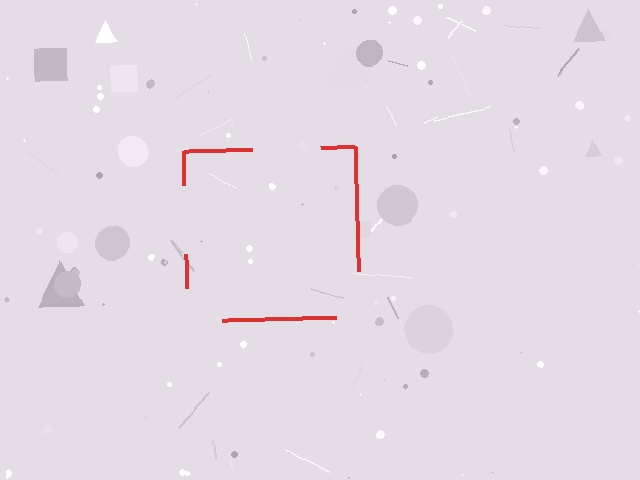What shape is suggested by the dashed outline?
The dashed outline suggests a square.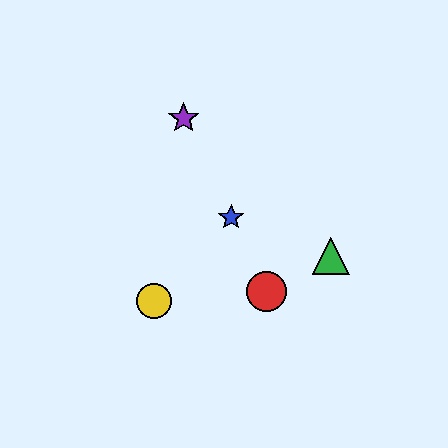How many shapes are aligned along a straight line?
3 shapes (the red circle, the blue star, the purple star) are aligned along a straight line.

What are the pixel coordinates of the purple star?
The purple star is at (184, 118).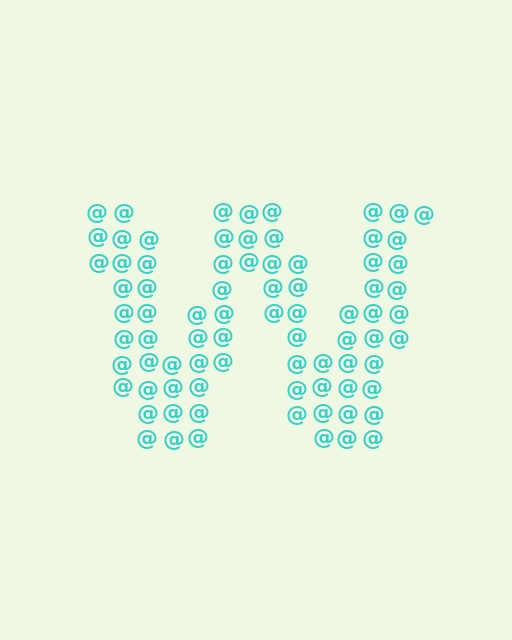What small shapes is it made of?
It is made of small at signs.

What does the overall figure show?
The overall figure shows the letter W.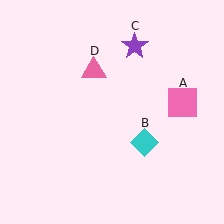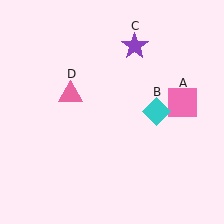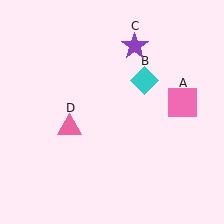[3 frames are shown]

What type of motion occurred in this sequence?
The cyan diamond (object B), pink triangle (object D) rotated counterclockwise around the center of the scene.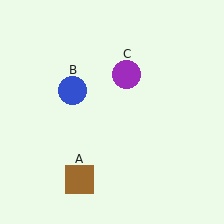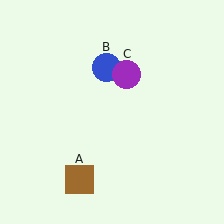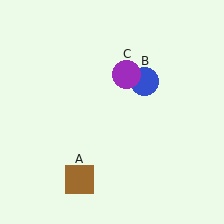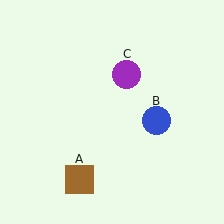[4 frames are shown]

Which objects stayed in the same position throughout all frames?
Brown square (object A) and purple circle (object C) remained stationary.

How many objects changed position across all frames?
1 object changed position: blue circle (object B).